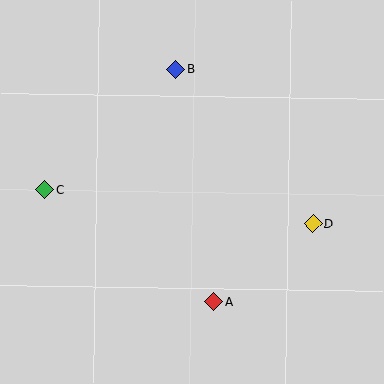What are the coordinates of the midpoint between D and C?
The midpoint between D and C is at (179, 207).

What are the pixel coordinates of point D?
Point D is at (313, 224).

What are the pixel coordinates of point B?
Point B is at (176, 69).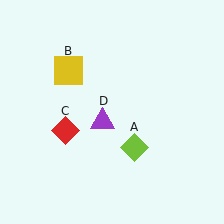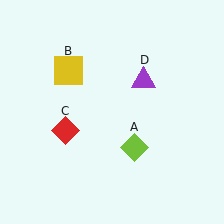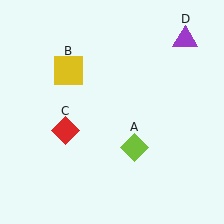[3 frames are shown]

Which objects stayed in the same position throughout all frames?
Lime diamond (object A) and yellow square (object B) and red diamond (object C) remained stationary.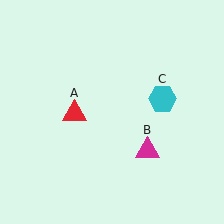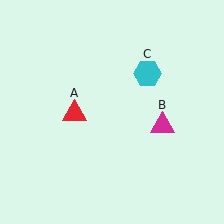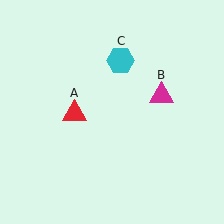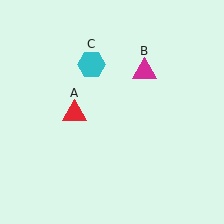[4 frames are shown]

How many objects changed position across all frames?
2 objects changed position: magenta triangle (object B), cyan hexagon (object C).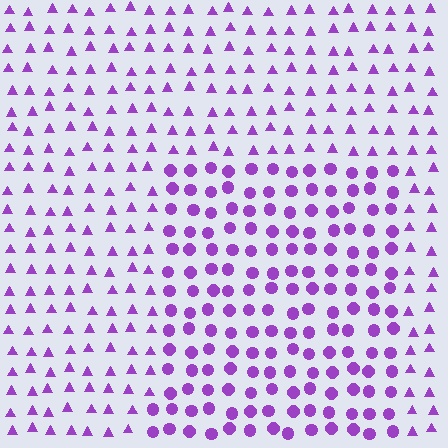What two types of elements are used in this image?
The image uses circles inside the rectangle region and triangles outside it.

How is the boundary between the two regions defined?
The boundary is defined by a change in element shape: circles inside vs. triangles outside. All elements share the same color and spacing.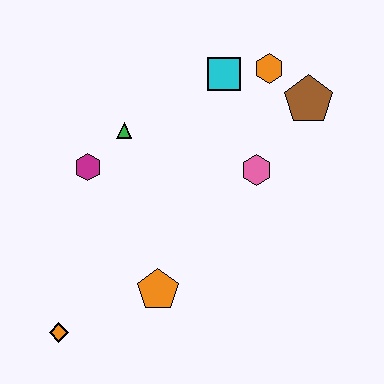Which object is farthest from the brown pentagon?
The orange diamond is farthest from the brown pentagon.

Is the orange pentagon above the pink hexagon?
No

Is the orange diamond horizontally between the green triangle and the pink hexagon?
No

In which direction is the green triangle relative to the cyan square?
The green triangle is to the left of the cyan square.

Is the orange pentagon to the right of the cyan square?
No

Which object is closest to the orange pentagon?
The orange diamond is closest to the orange pentagon.